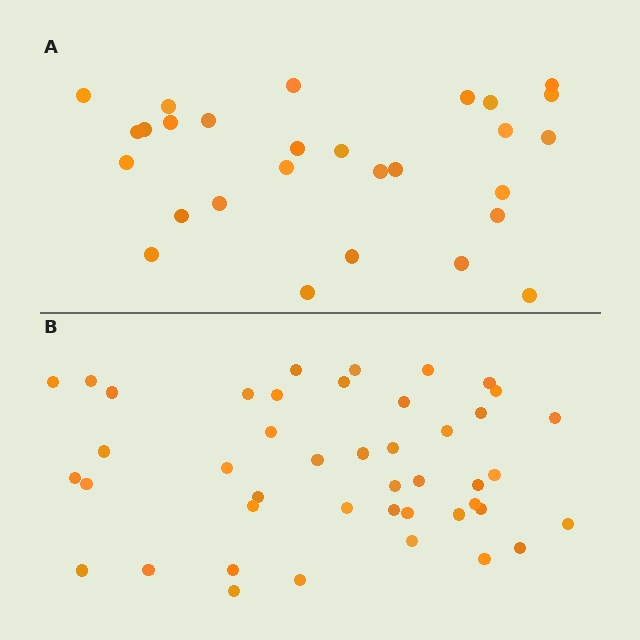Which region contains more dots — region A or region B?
Region B (the bottom region) has more dots.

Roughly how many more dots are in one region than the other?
Region B has approximately 15 more dots than region A.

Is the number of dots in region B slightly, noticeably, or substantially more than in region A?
Region B has substantially more. The ratio is roughly 1.6 to 1.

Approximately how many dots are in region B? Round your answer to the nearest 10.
About 40 dots. (The exact count is 44, which rounds to 40.)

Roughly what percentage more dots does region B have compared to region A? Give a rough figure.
About 55% more.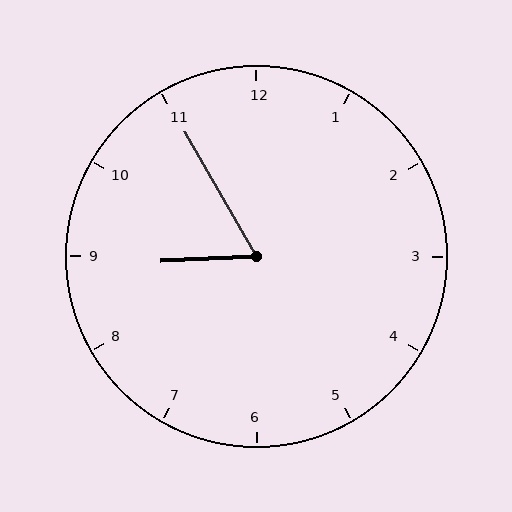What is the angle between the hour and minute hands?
Approximately 62 degrees.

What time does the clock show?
8:55.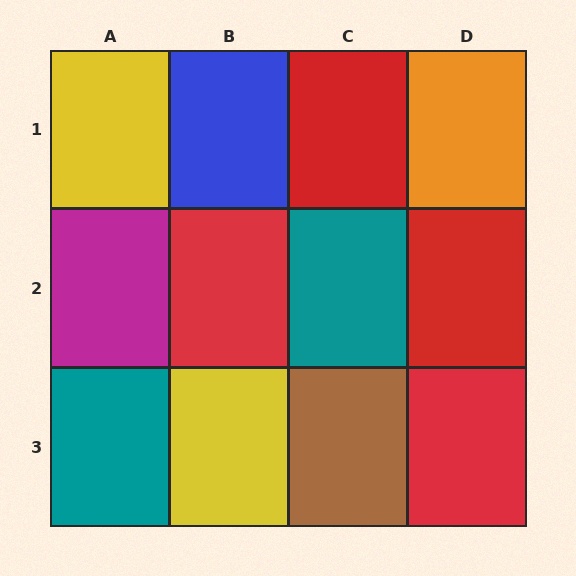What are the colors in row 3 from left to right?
Teal, yellow, brown, red.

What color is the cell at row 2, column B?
Red.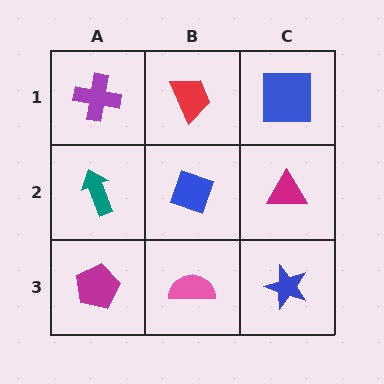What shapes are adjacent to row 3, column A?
A teal arrow (row 2, column A), a pink semicircle (row 3, column B).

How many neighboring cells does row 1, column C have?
2.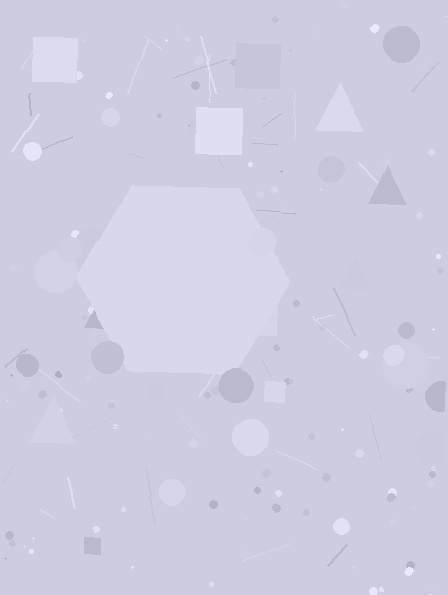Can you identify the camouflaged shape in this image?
The camouflaged shape is a hexagon.